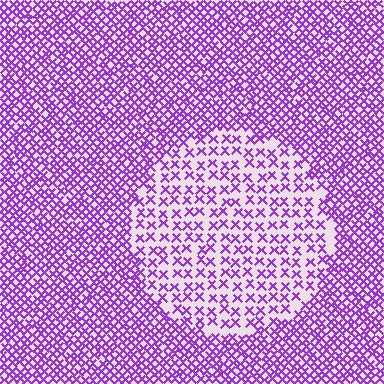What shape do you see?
I see a circle.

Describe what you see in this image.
The image contains small purple elements arranged at two different densities. A circle-shaped region is visible where the elements are less densely packed than the surrounding area.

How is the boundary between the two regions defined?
The boundary is defined by a change in element density (approximately 2.2x ratio). All elements are the same color, size, and shape.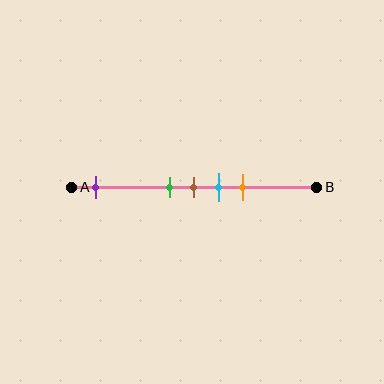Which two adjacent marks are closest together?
The green and brown marks are the closest adjacent pair.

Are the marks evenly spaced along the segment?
No, the marks are not evenly spaced.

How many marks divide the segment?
There are 5 marks dividing the segment.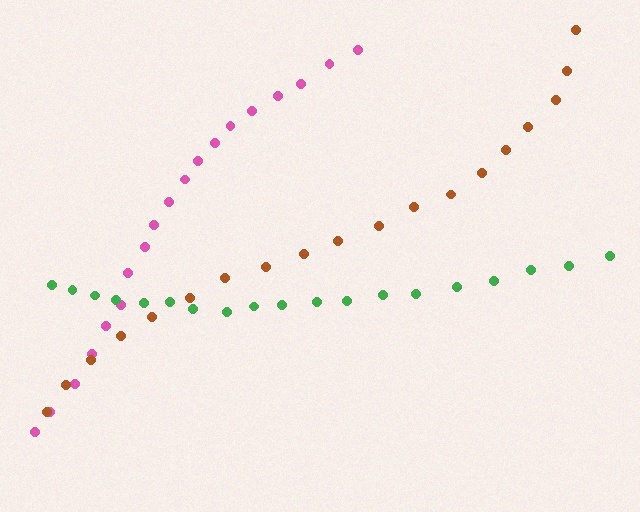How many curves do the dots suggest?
There are 3 distinct paths.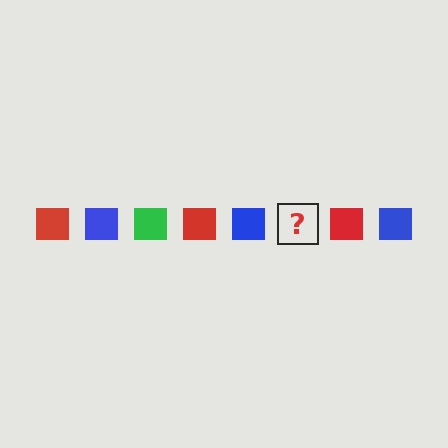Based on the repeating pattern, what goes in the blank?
The blank should be a green square.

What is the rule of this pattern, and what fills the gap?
The rule is that the pattern cycles through red, blue, green squares. The gap should be filled with a green square.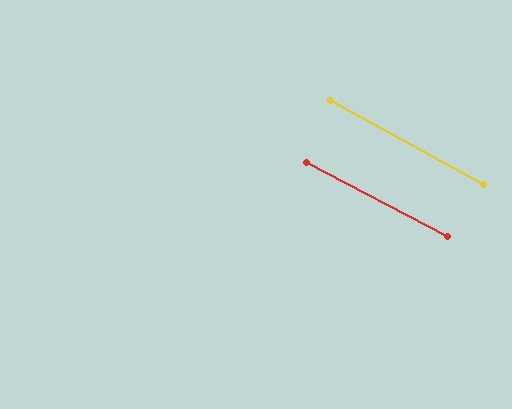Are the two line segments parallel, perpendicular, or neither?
Parallel — their directions differ by only 1.2°.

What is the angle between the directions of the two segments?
Approximately 1 degree.